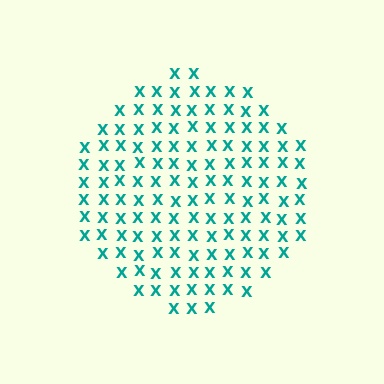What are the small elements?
The small elements are letter X's.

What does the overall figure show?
The overall figure shows a circle.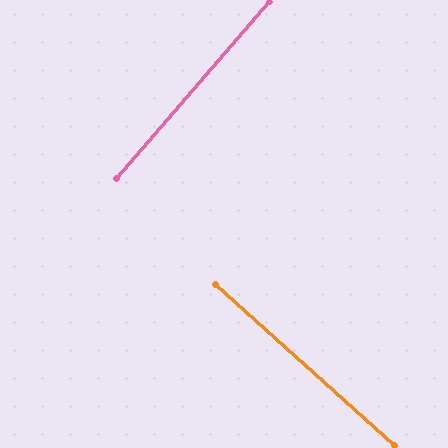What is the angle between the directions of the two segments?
Approximately 89 degrees.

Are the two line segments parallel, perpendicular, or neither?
Perpendicular — they meet at approximately 89°.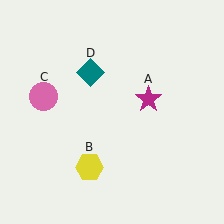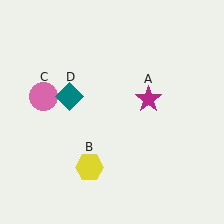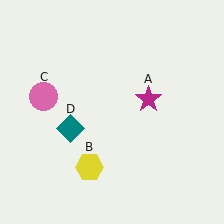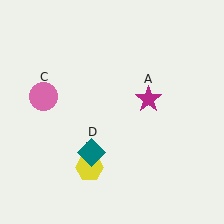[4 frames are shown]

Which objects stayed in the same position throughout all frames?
Magenta star (object A) and yellow hexagon (object B) and pink circle (object C) remained stationary.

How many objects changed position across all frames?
1 object changed position: teal diamond (object D).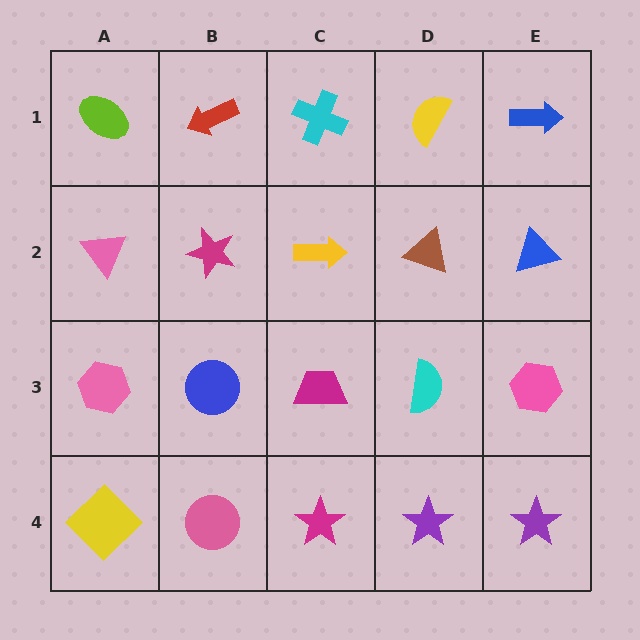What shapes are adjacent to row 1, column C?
A yellow arrow (row 2, column C), a red arrow (row 1, column B), a yellow semicircle (row 1, column D).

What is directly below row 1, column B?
A magenta star.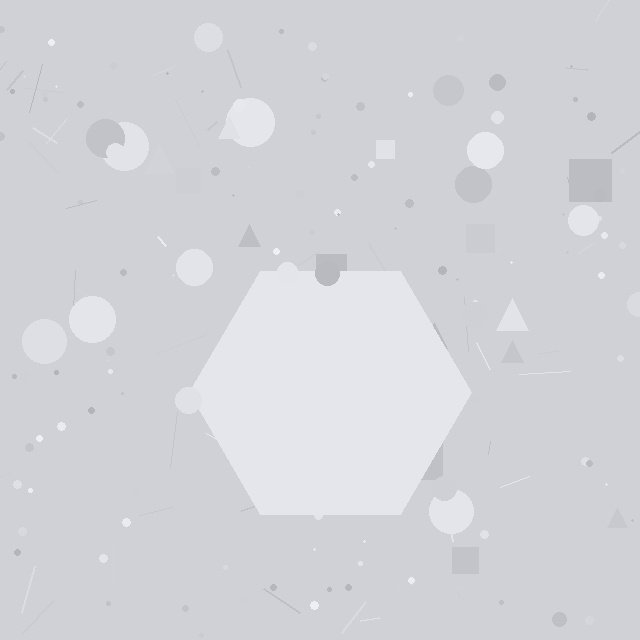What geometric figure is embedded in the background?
A hexagon is embedded in the background.